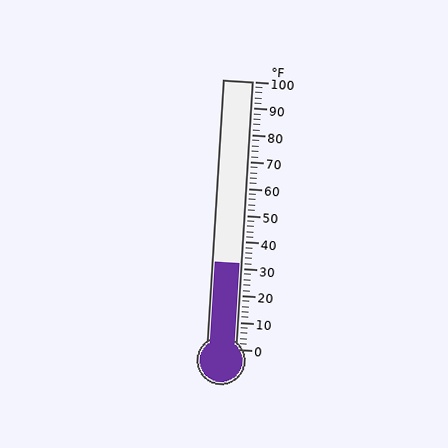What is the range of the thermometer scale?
The thermometer scale ranges from 0°F to 100°F.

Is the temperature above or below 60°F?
The temperature is below 60°F.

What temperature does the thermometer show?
The thermometer shows approximately 32°F.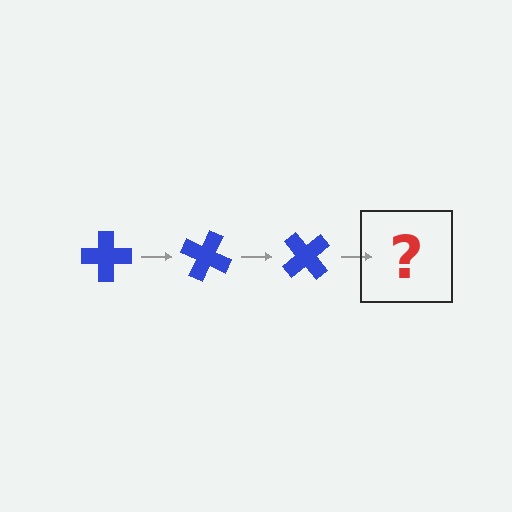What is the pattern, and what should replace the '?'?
The pattern is that the cross rotates 25 degrees each step. The '?' should be a blue cross rotated 75 degrees.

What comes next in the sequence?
The next element should be a blue cross rotated 75 degrees.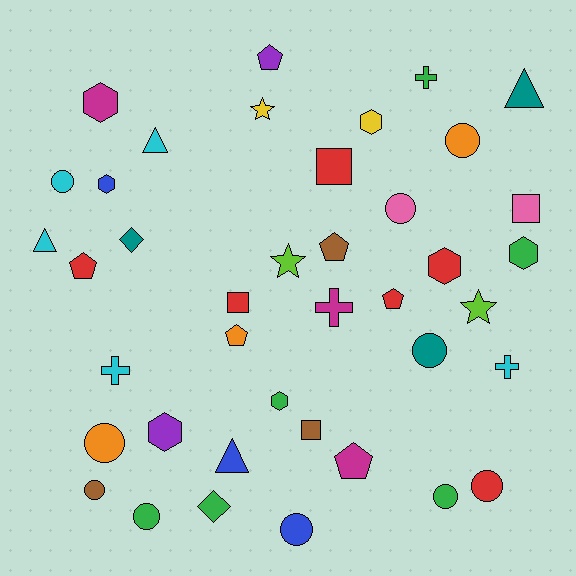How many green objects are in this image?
There are 6 green objects.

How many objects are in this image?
There are 40 objects.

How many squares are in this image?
There are 4 squares.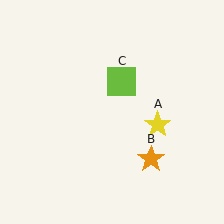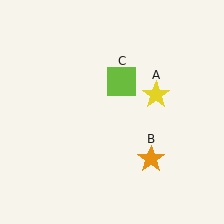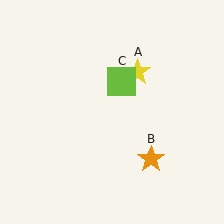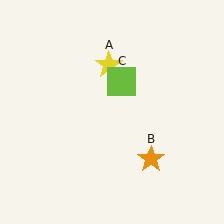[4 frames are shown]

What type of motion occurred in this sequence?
The yellow star (object A) rotated counterclockwise around the center of the scene.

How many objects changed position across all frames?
1 object changed position: yellow star (object A).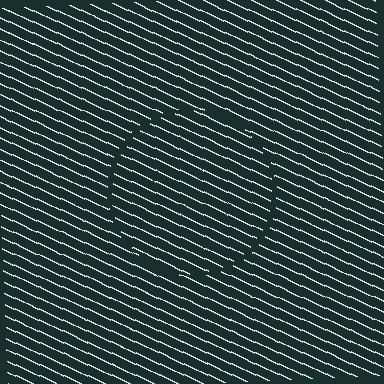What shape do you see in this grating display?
An illusory circle. The interior of the shape contains the same grating, shifted by half a period — the contour is defined by the phase discontinuity where line-ends from the inner and outer gratings abut.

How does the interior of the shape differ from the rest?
The interior of the shape contains the same grating, shifted by half a period — the contour is defined by the phase discontinuity where line-ends from the inner and outer gratings abut.